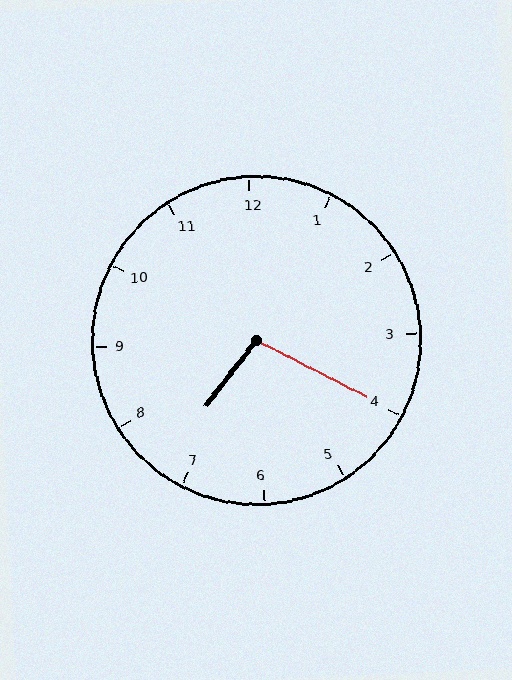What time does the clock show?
7:20.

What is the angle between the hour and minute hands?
Approximately 100 degrees.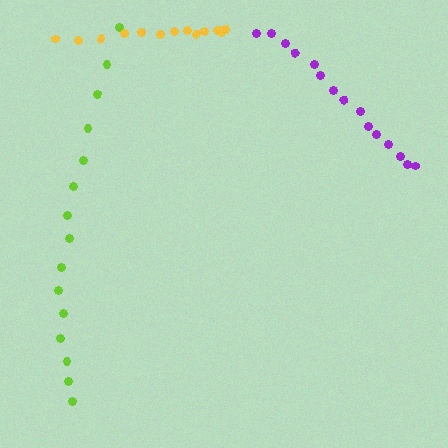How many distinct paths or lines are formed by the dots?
There are 3 distinct paths.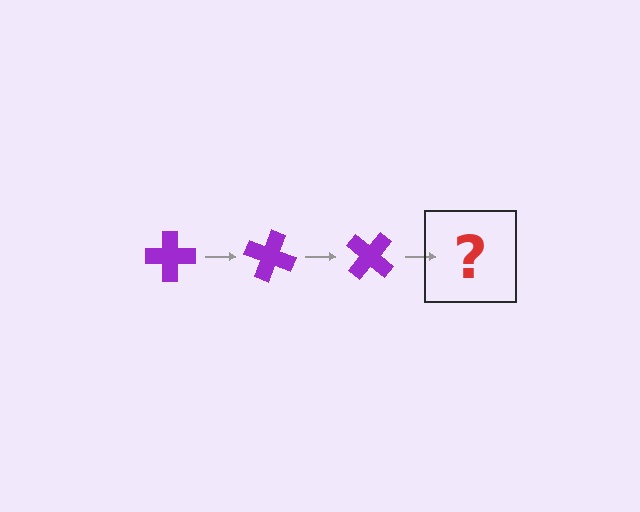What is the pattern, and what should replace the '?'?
The pattern is that the cross rotates 20 degrees each step. The '?' should be a purple cross rotated 60 degrees.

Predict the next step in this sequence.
The next step is a purple cross rotated 60 degrees.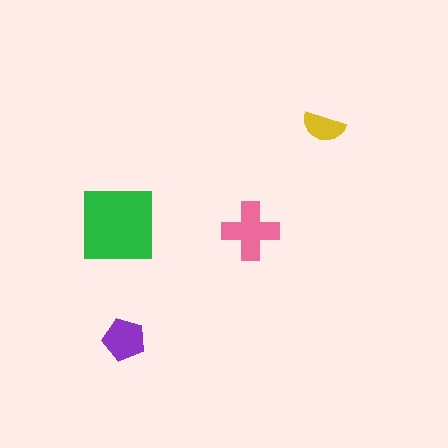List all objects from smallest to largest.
The yellow semicircle, the purple pentagon, the pink cross, the green square.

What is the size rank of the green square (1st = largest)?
1st.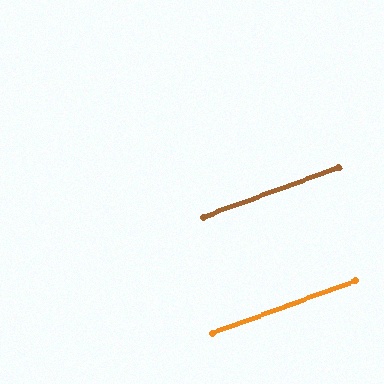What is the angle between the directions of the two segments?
Approximately 0 degrees.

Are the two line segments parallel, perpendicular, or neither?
Parallel — their directions differ by only 0.2°.